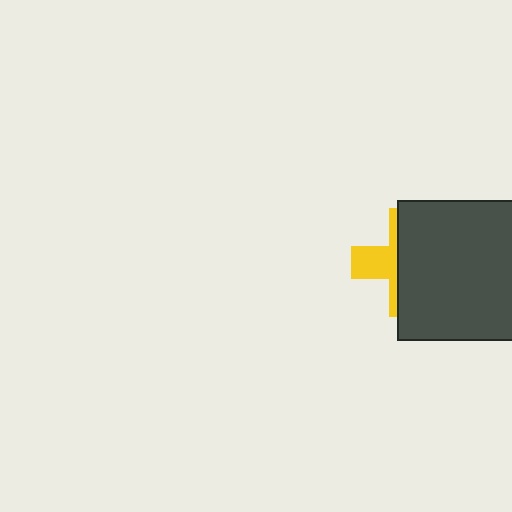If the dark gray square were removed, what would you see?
You would see the complete yellow cross.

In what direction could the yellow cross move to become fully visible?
The yellow cross could move left. That would shift it out from behind the dark gray square entirely.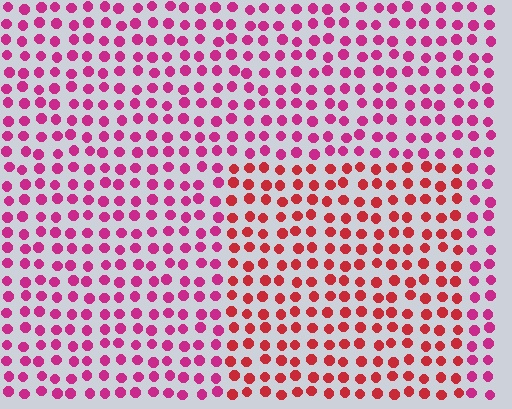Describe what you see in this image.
The image is filled with small magenta elements in a uniform arrangement. A rectangle-shaped region is visible where the elements are tinted to a slightly different hue, forming a subtle color boundary.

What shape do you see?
I see a rectangle.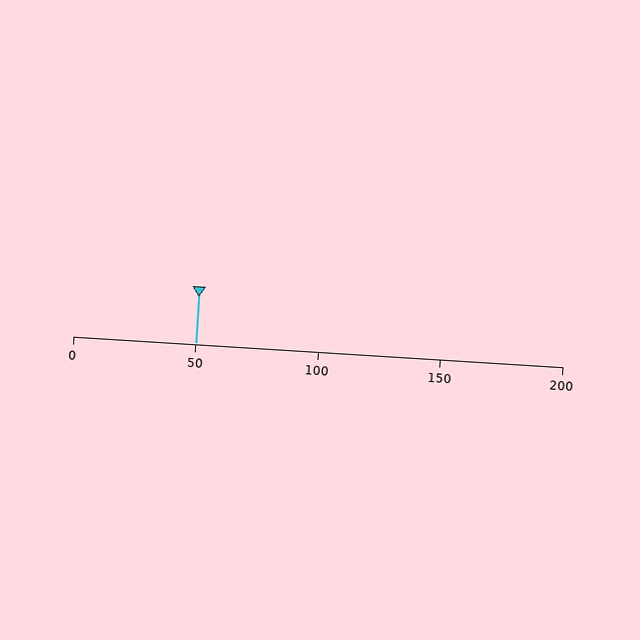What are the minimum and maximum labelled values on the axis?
The axis runs from 0 to 200.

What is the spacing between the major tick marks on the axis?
The major ticks are spaced 50 apart.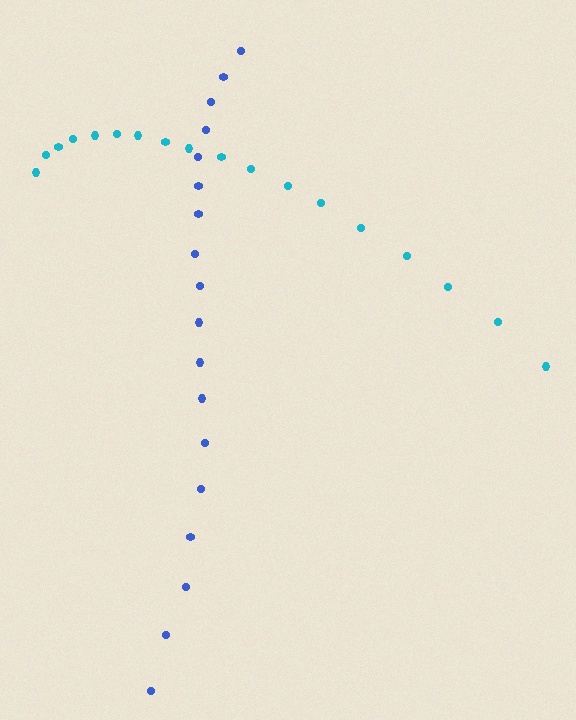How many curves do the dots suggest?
There are 2 distinct paths.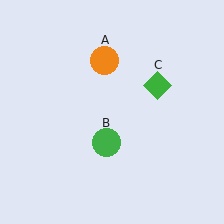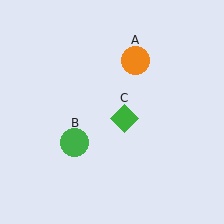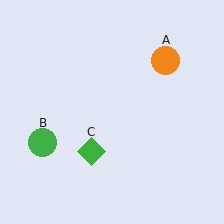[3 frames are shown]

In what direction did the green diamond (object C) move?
The green diamond (object C) moved down and to the left.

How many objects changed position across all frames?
3 objects changed position: orange circle (object A), green circle (object B), green diamond (object C).